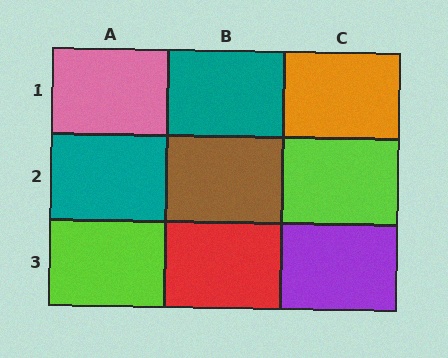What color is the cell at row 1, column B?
Teal.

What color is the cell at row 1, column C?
Orange.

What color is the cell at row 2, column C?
Lime.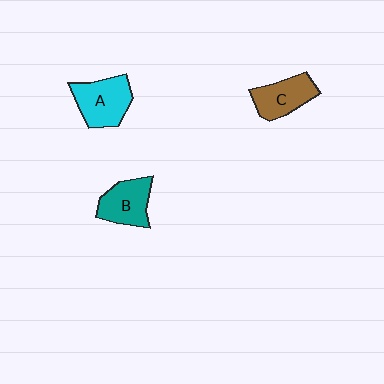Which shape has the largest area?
Shape A (cyan).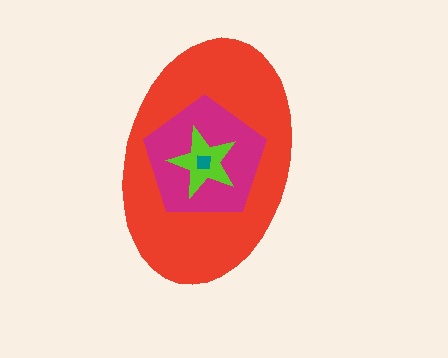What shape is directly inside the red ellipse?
The magenta pentagon.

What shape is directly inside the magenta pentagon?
The lime star.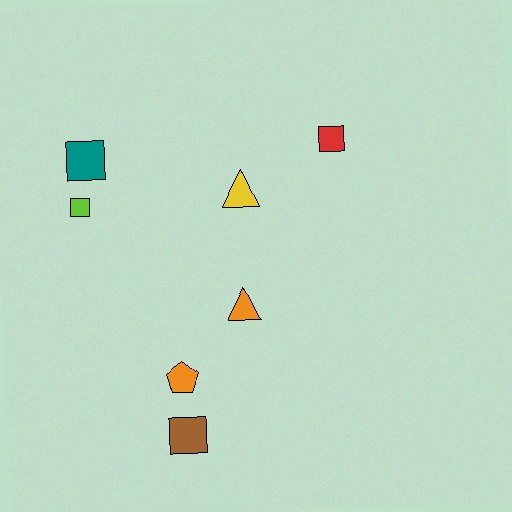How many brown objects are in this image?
There is 1 brown object.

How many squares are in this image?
There are 4 squares.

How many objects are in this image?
There are 7 objects.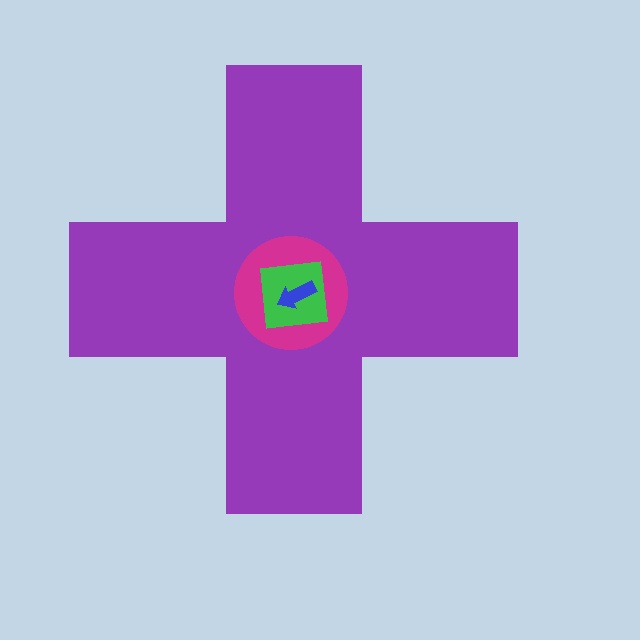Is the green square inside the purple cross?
Yes.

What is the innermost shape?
The blue arrow.